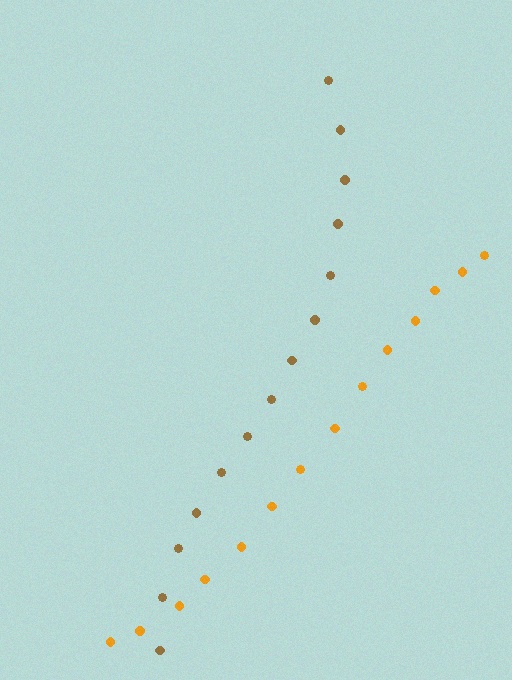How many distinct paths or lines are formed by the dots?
There are 2 distinct paths.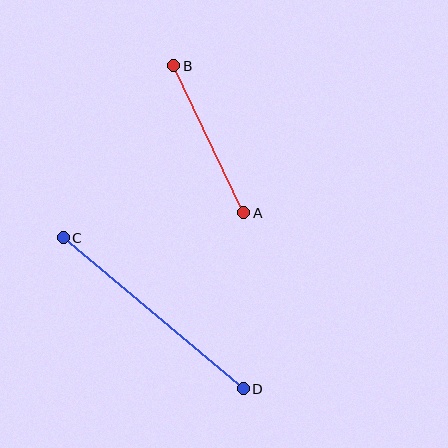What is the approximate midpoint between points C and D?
The midpoint is at approximately (153, 313) pixels.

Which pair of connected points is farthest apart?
Points C and D are farthest apart.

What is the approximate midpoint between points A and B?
The midpoint is at approximately (209, 139) pixels.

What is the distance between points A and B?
The distance is approximately 163 pixels.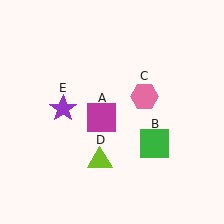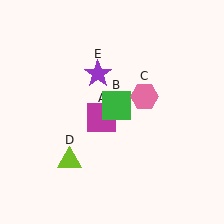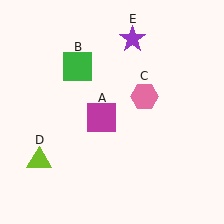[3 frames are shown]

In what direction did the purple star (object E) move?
The purple star (object E) moved up and to the right.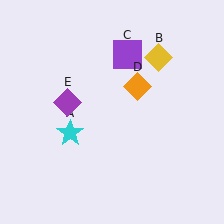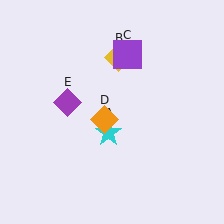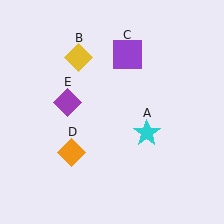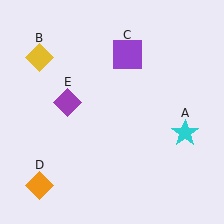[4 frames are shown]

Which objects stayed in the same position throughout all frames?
Purple square (object C) and purple diamond (object E) remained stationary.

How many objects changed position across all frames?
3 objects changed position: cyan star (object A), yellow diamond (object B), orange diamond (object D).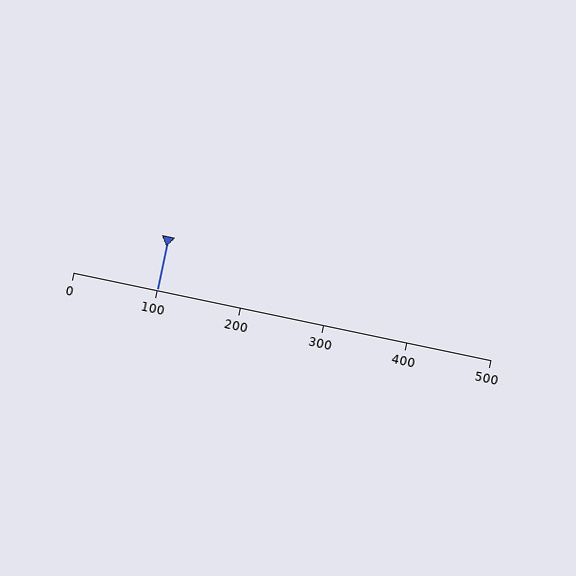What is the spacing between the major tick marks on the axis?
The major ticks are spaced 100 apart.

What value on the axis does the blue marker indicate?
The marker indicates approximately 100.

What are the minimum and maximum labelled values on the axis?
The axis runs from 0 to 500.